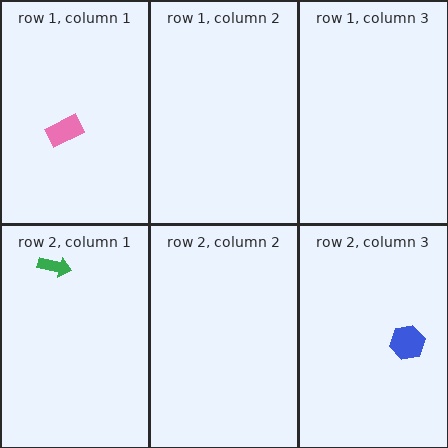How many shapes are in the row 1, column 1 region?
1.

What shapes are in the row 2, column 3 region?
The blue hexagon.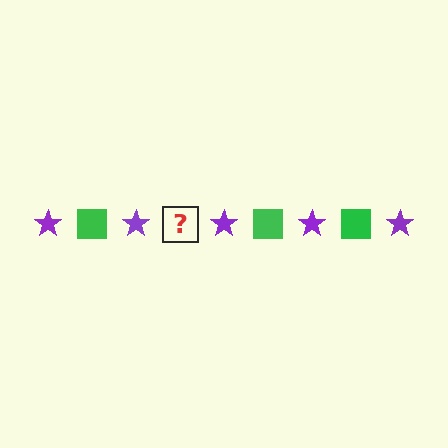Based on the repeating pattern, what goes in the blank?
The blank should be a green square.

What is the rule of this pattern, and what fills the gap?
The rule is that the pattern alternates between purple star and green square. The gap should be filled with a green square.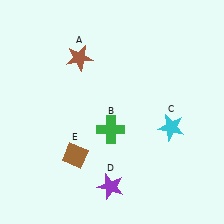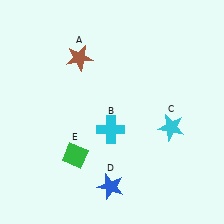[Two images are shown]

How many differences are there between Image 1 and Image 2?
There are 3 differences between the two images.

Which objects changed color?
B changed from green to cyan. D changed from purple to blue. E changed from brown to green.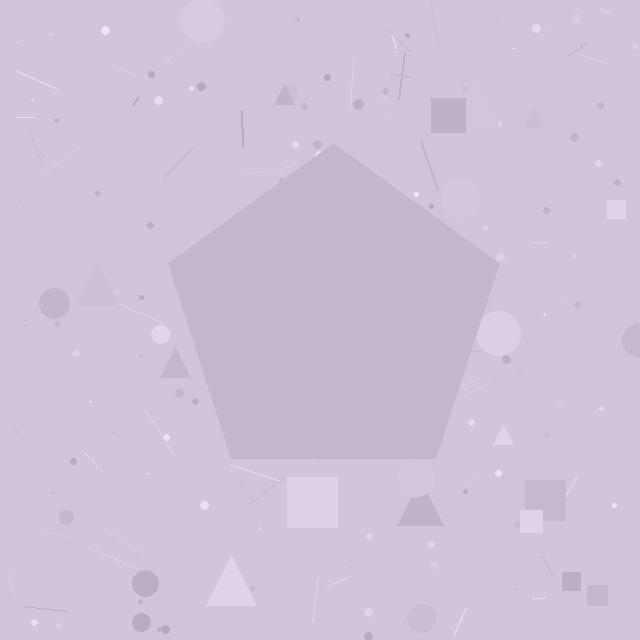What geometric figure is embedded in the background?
A pentagon is embedded in the background.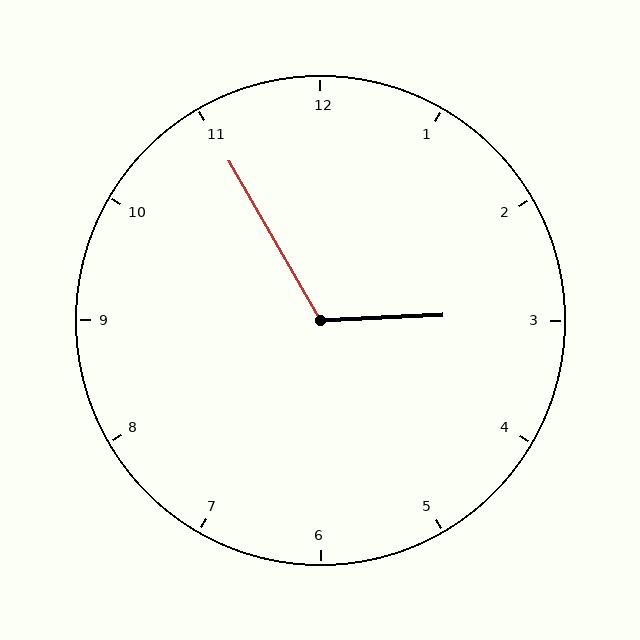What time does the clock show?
2:55.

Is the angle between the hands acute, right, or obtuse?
It is obtuse.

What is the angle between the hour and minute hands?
Approximately 118 degrees.